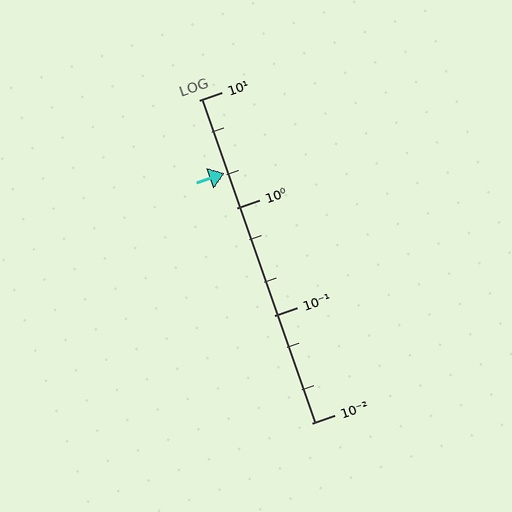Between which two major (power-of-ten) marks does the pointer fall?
The pointer is between 1 and 10.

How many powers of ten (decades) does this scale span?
The scale spans 3 decades, from 0.01 to 10.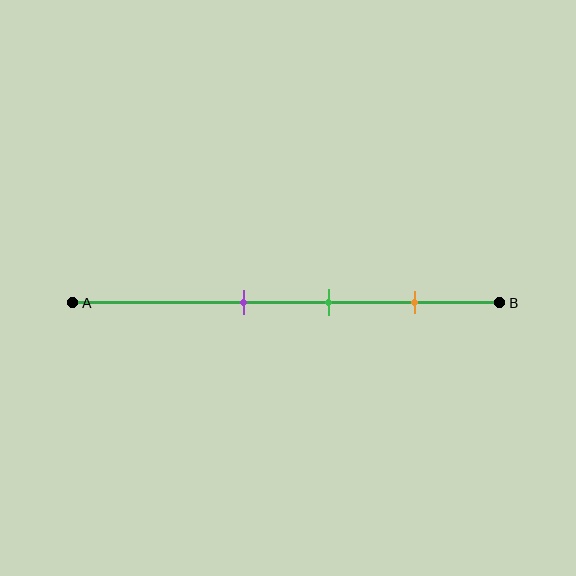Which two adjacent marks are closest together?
The purple and green marks are the closest adjacent pair.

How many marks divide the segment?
There are 3 marks dividing the segment.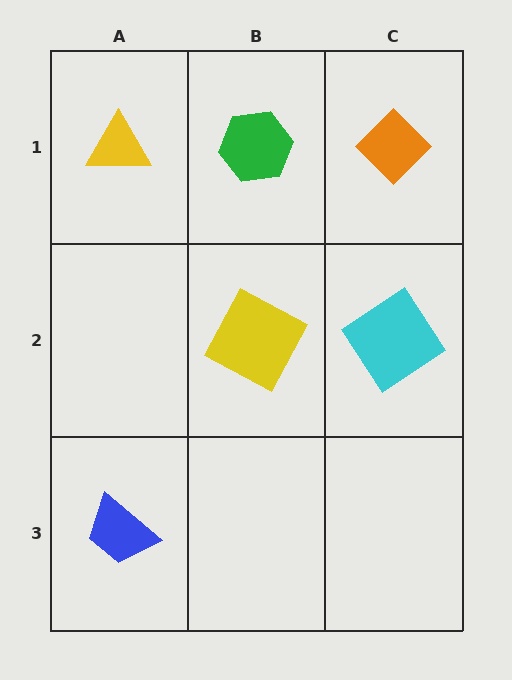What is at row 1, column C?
An orange diamond.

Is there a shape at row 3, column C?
No, that cell is empty.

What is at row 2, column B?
A yellow square.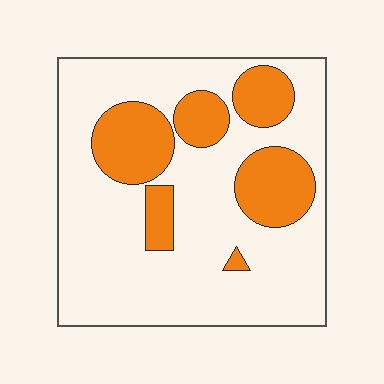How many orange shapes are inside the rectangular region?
6.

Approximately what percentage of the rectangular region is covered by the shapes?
Approximately 25%.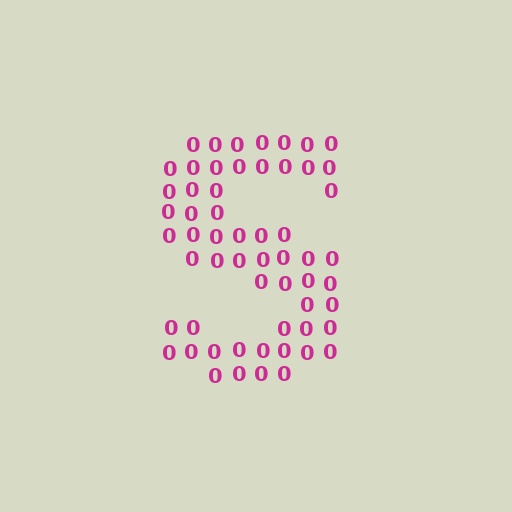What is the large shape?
The large shape is the letter S.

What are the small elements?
The small elements are digit 0's.